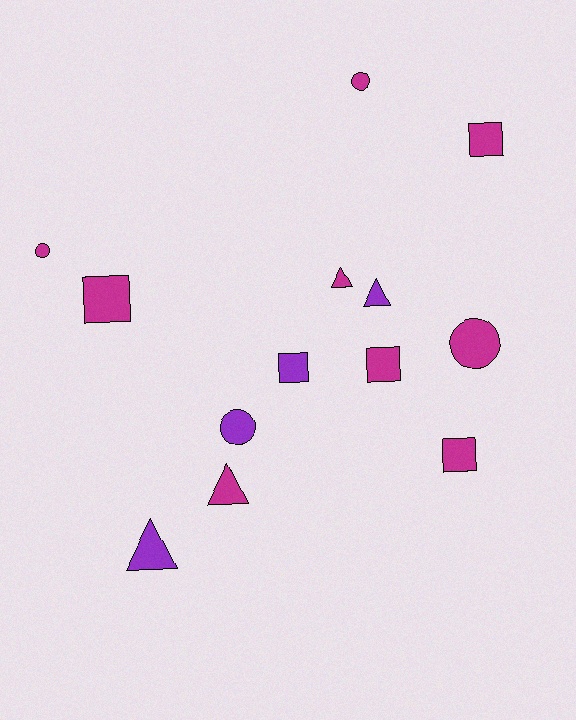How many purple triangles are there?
There are 2 purple triangles.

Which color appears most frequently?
Magenta, with 9 objects.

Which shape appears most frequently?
Square, with 5 objects.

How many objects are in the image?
There are 13 objects.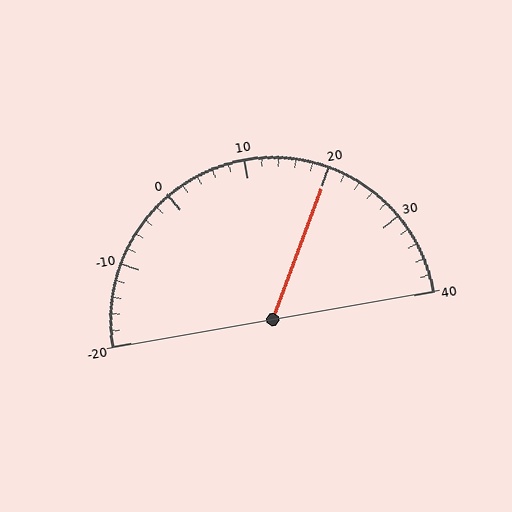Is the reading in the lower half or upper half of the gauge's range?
The reading is in the upper half of the range (-20 to 40).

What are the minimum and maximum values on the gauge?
The gauge ranges from -20 to 40.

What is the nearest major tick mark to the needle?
The nearest major tick mark is 20.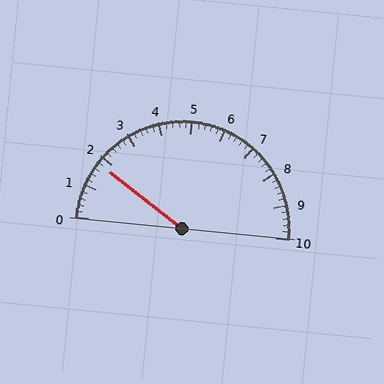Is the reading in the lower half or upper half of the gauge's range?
The reading is in the lower half of the range (0 to 10).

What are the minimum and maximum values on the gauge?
The gauge ranges from 0 to 10.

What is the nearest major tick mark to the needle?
The nearest major tick mark is 2.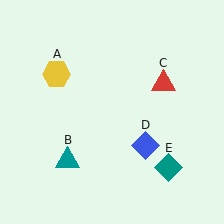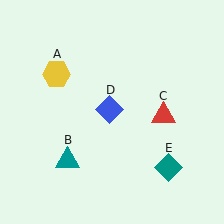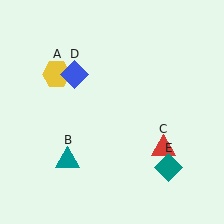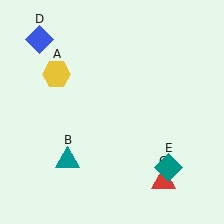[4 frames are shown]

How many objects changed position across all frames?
2 objects changed position: red triangle (object C), blue diamond (object D).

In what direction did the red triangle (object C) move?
The red triangle (object C) moved down.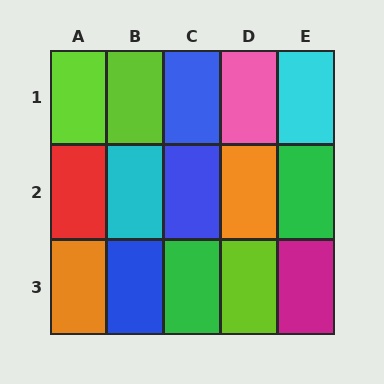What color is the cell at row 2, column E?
Green.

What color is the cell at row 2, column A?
Red.